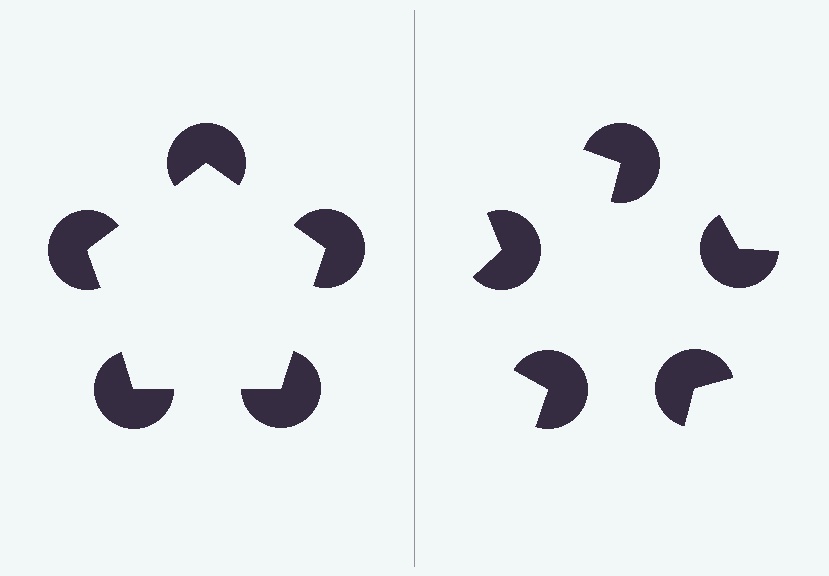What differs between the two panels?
The pac-man discs are positioned identically on both sides; only the wedge orientations differ. On the left they align to a pentagon; on the right they are misaligned.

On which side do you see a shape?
An illusory pentagon appears on the left side. On the right side the wedge cuts are rotated, so no coherent shape forms.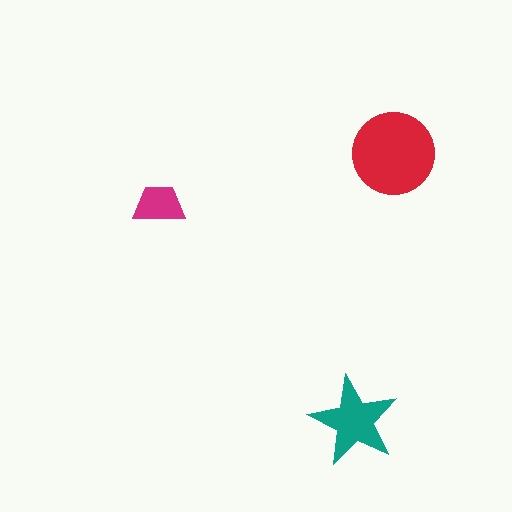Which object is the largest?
The red circle.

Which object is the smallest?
The magenta trapezoid.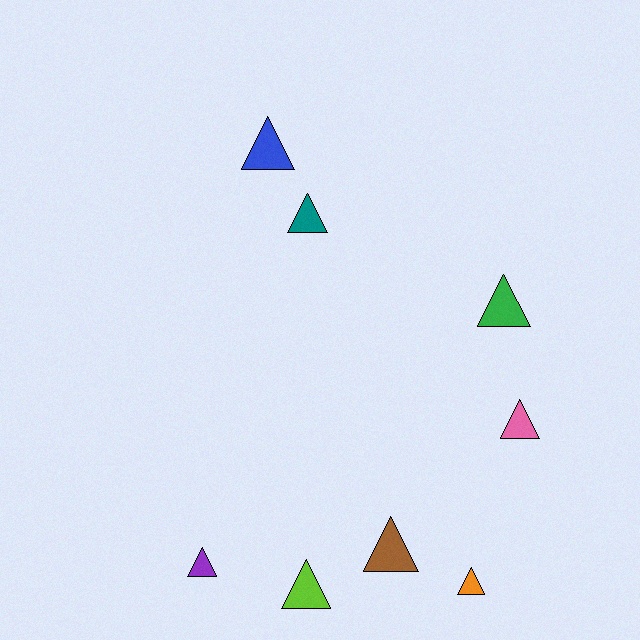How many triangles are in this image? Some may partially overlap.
There are 8 triangles.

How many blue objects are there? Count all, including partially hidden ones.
There is 1 blue object.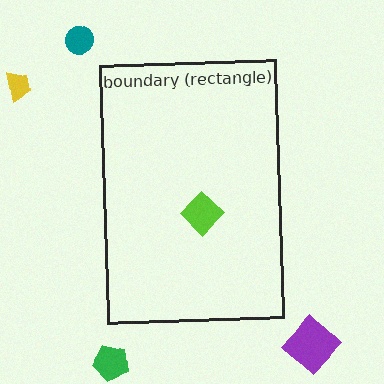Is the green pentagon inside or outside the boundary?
Outside.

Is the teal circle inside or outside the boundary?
Outside.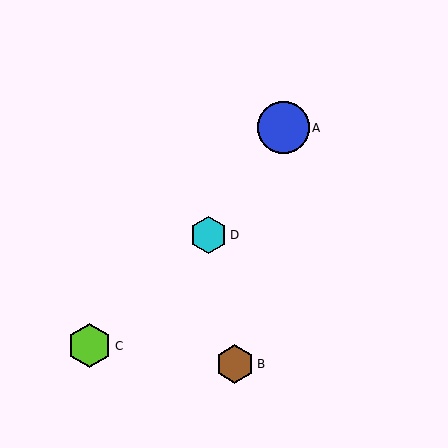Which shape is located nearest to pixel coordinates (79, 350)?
The lime hexagon (labeled C) at (90, 346) is nearest to that location.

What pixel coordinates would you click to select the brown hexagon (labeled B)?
Click at (235, 364) to select the brown hexagon B.